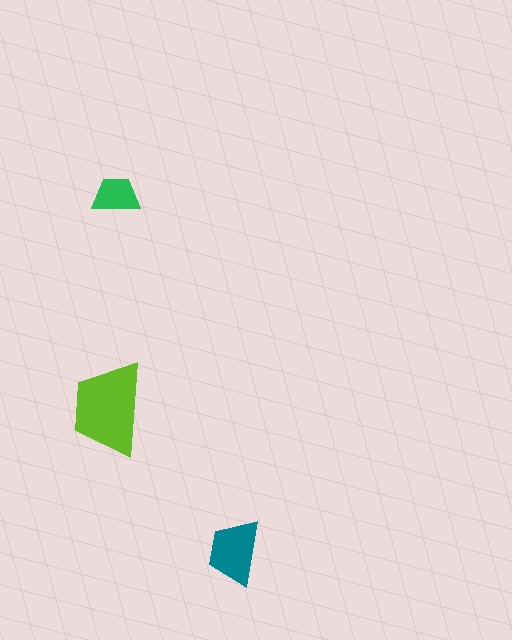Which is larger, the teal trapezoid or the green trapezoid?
The teal one.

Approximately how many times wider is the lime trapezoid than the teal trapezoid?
About 1.5 times wider.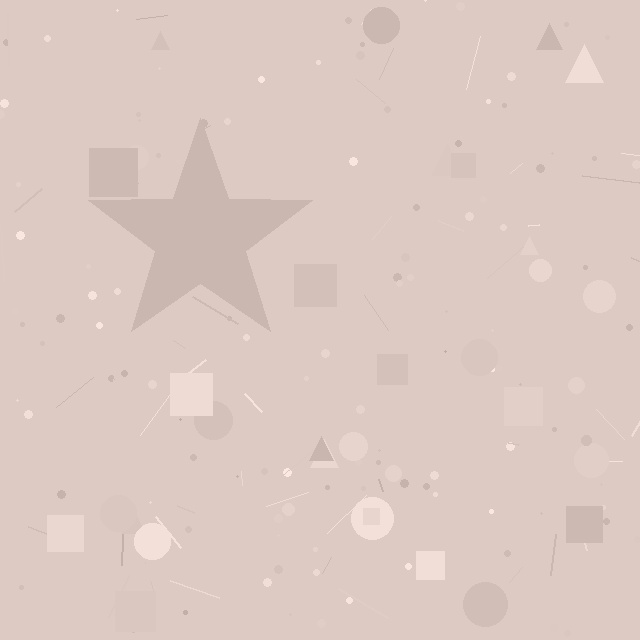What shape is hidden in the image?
A star is hidden in the image.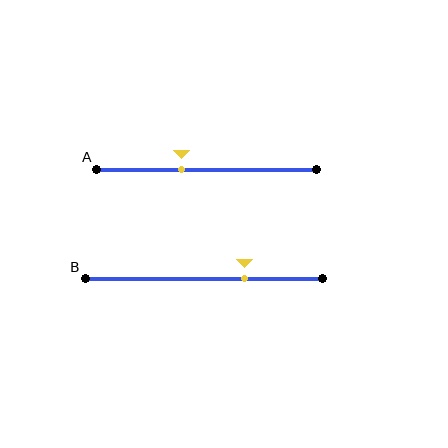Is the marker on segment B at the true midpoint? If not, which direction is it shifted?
No, the marker on segment B is shifted to the right by about 17% of the segment length.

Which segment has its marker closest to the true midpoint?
Segment A has its marker closest to the true midpoint.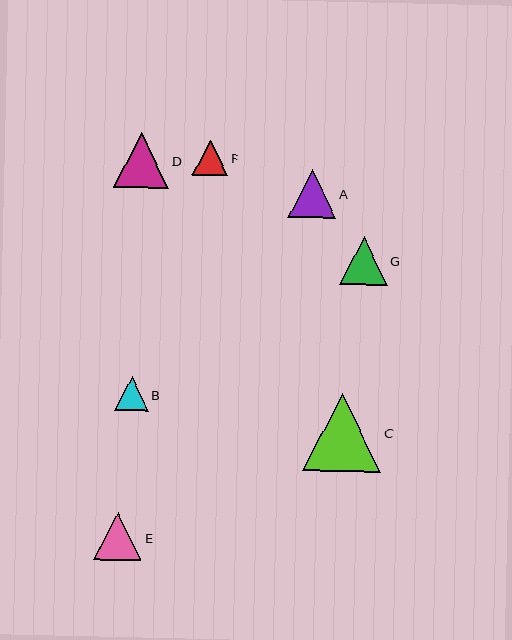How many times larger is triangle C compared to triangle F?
Triangle C is approximately 2.2 times the size of triangle F.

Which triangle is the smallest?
Triangle B is the smallest with a size of approximately 34 pixels.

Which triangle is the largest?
Triangle C is the largest with a size of approximately 78 pixels.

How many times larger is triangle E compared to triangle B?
Triangle E is approximately 1.4 times the size of triangle B.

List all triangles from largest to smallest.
From largest to smallest: C, D, E, A, G, F, B.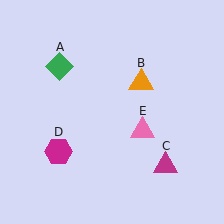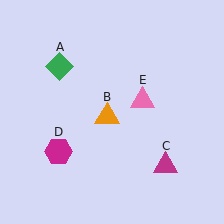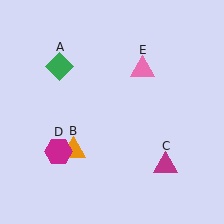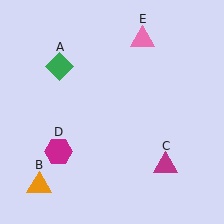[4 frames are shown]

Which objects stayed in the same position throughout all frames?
Green diamond (object A) and magenta triangle (object C) and magenta hexagon (object D) remained stationary.